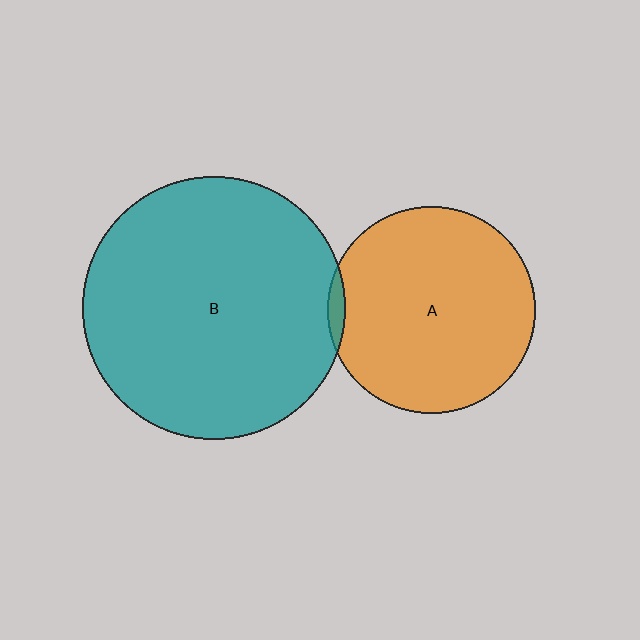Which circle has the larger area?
Circle B (teal).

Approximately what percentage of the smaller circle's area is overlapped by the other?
Approximately 5%.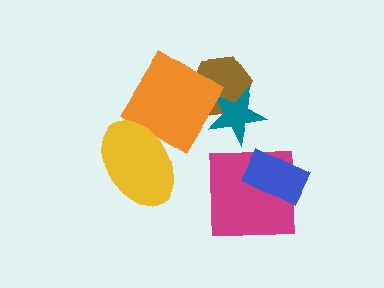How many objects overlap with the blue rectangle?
1 object overlaps with the blue rectangle.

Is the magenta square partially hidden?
Yes, it is partially covered by another shape.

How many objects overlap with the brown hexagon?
2 objects overlap with the brown hexagon.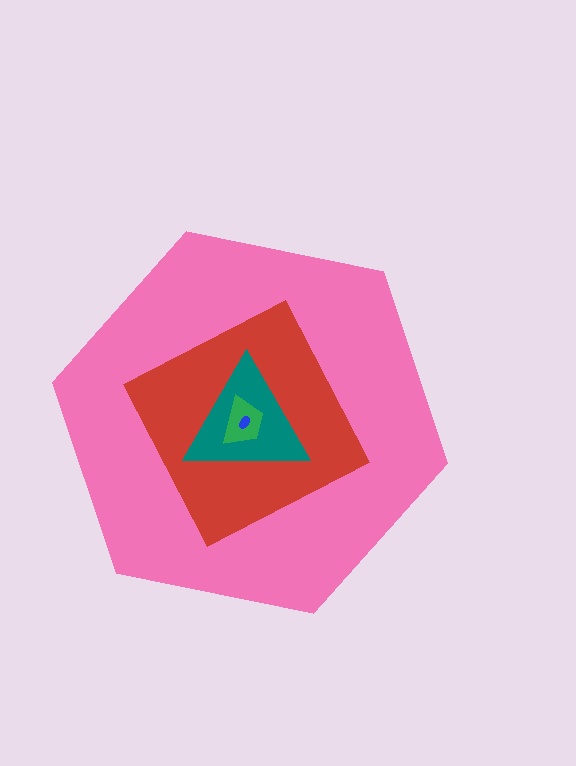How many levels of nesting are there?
5.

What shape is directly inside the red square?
The teal triangle.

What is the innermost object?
The blue ellipse.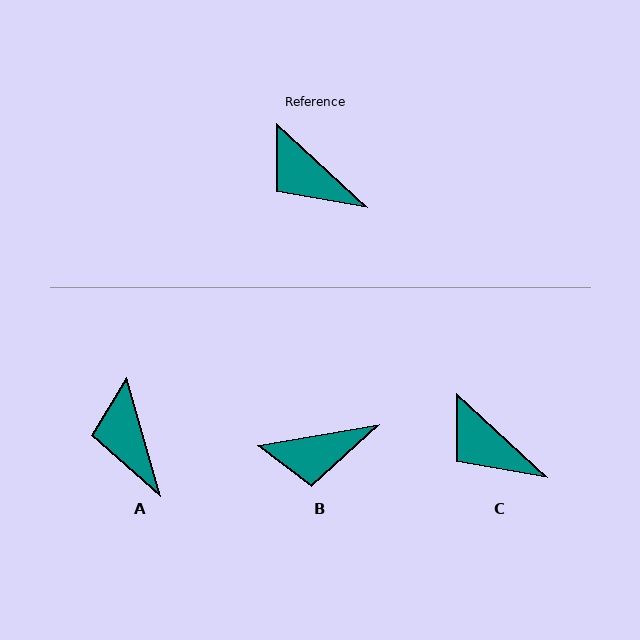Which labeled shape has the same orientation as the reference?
C.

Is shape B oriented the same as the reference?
No, it is off by about 53 degrees.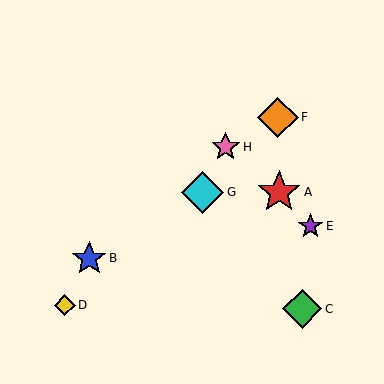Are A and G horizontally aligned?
Yes, both are at y≈192.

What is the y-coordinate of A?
Object A is at y≈192.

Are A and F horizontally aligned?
No, A is at y≈192 and F is at y≈117.